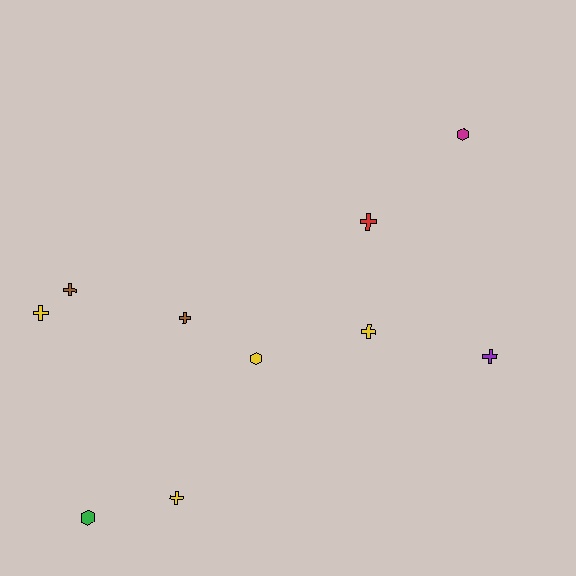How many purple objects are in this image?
There is 1 purple object.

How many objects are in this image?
There are 10 objects.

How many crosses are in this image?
There are 7 crosses.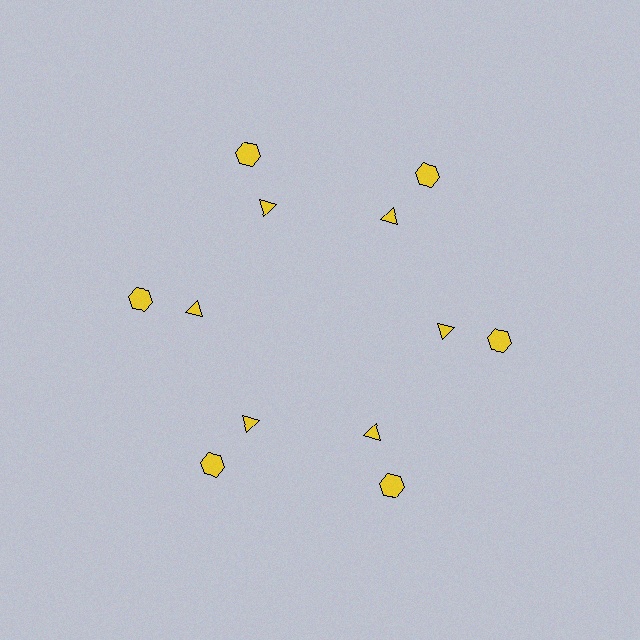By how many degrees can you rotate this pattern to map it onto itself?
The pattern maps onto itself every 60 degrees of rotation.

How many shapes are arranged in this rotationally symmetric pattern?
There are 12 shapes, arranged in 6 groups of 2.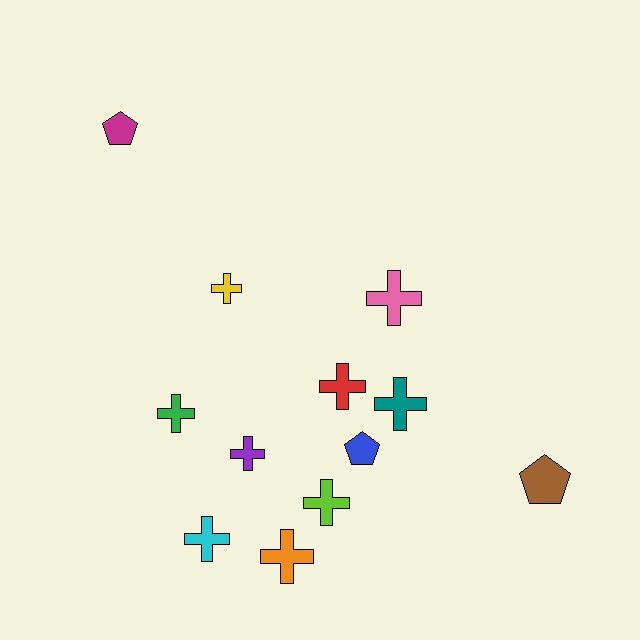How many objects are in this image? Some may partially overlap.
There are 12 objects.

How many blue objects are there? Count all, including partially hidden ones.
There is 1 blue object.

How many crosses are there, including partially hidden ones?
There are 9 crosses.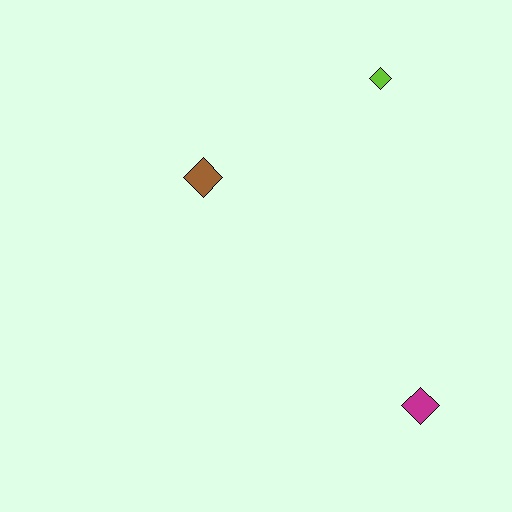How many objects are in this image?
There are 3 objects.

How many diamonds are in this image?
There are 3 diamonds.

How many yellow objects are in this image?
There are no yellow objects.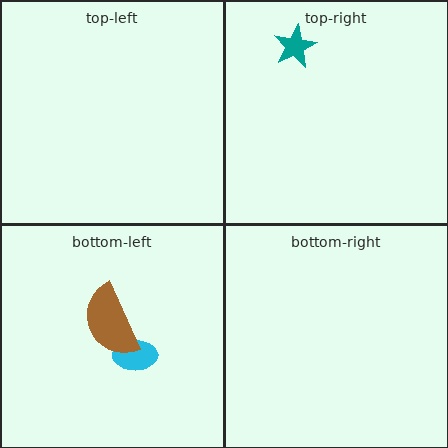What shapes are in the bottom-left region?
The cyan ellipse, the brown semicircle.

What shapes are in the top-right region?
The teal star.